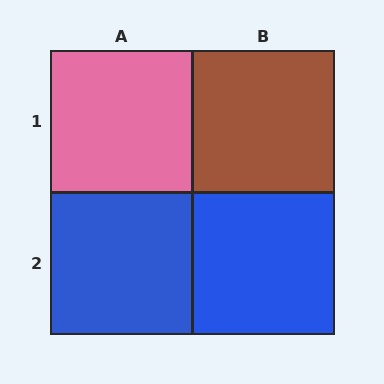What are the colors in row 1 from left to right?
Pink, brown.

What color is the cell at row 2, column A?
Blue.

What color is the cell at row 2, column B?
Blue.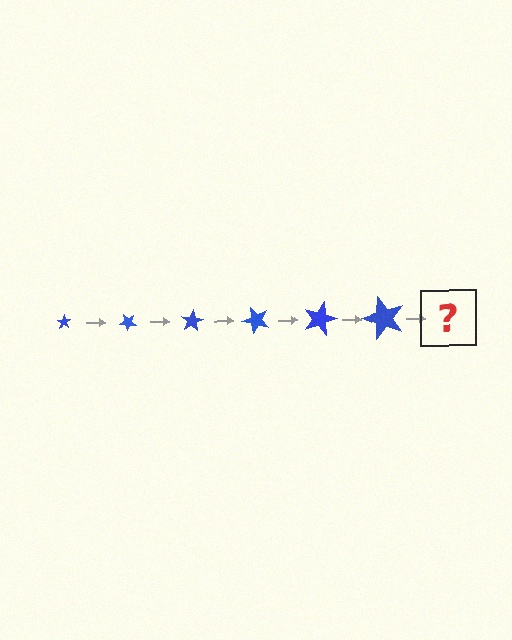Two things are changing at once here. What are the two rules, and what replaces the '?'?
The two rules are that the star grows larger each step and it rotates 40 degrees each step. The '?' should be a star, larger than the previous one and rotated 240 degrees from the start.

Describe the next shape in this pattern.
It should be a star, larger than the previous one and rotated 240 degrees from the start.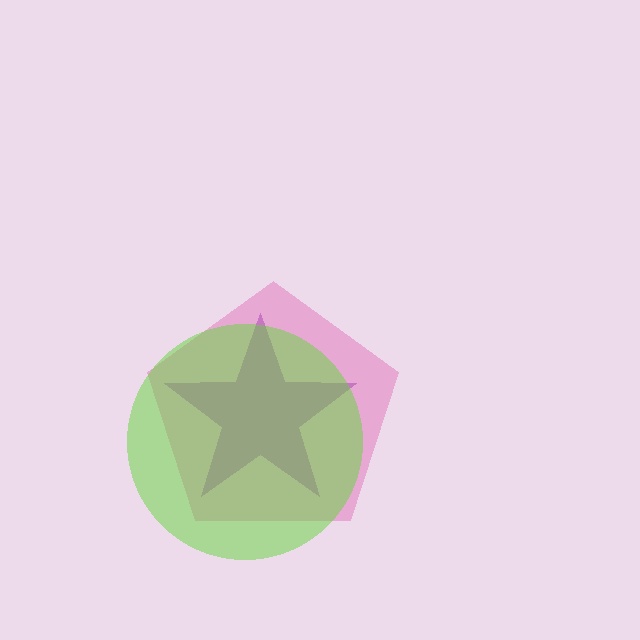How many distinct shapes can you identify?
There are 3 distinct shapes: a purple star, a pink pentagon, a lime circle.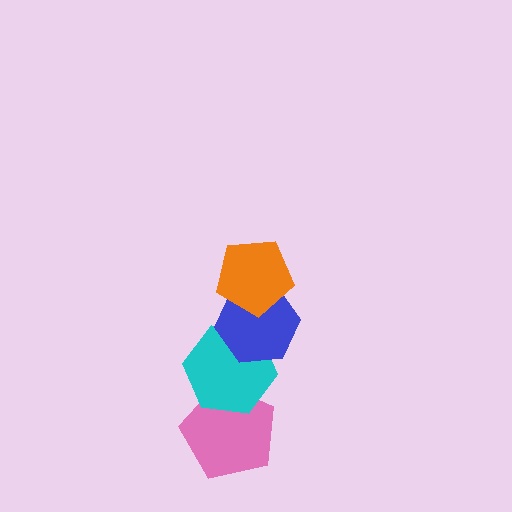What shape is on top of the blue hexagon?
The orange pentagon is on top of the blue hexagon.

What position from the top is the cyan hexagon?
The cyan hexagon is 3rd from the top.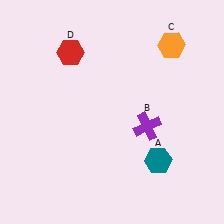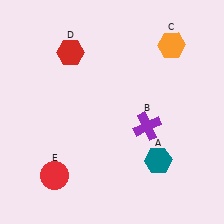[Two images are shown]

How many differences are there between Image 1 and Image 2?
There is 1 difference between the two images.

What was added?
A red circle (E) was added in Image 2.